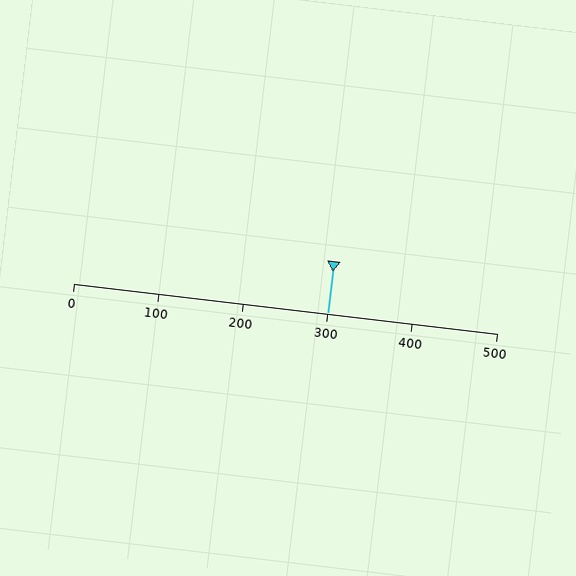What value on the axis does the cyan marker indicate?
The marker indicates approximately 300.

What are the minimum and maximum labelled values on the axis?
The axis runs from 0 to 500.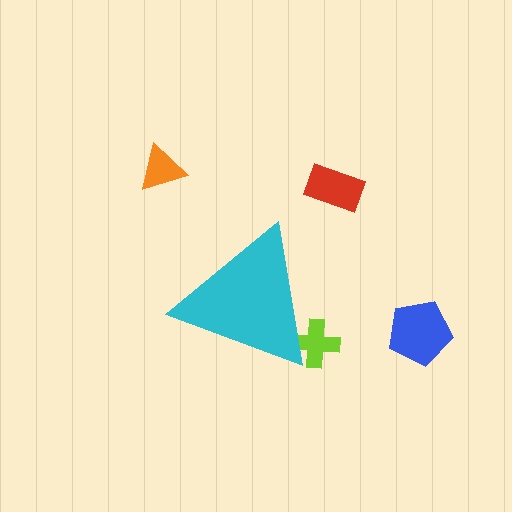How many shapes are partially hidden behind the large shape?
1 shape is partially hidden.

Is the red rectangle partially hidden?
No, the red rectangle is fully visible.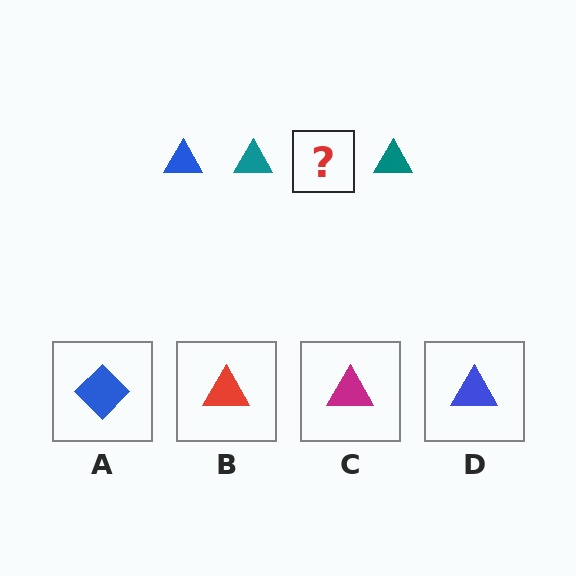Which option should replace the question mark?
Option D.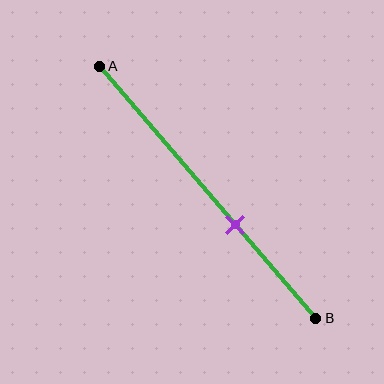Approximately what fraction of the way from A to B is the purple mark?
The purple mark is approximately 65% of the way from A to B.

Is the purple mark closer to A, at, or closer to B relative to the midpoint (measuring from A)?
The purple mark is closer to point B than the midpoint of segment AB.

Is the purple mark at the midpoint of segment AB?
No, the mark is at about 65% from A, not at the 50% midpoint.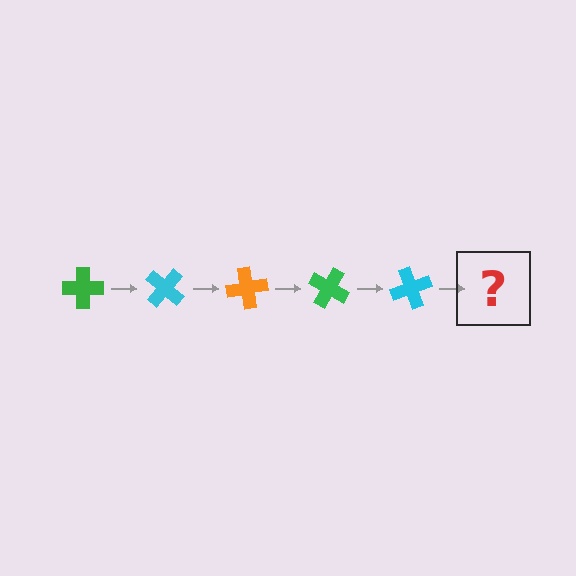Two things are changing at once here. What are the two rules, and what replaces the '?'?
The two rules are that it rotates 40 degrees each step and the color cycles through green, cyan, and orange. The '?' should be an orange cross, rotated 200 degrees from the start.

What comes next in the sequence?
The next element should be an orange cross, rotated 200 degrees from the start.